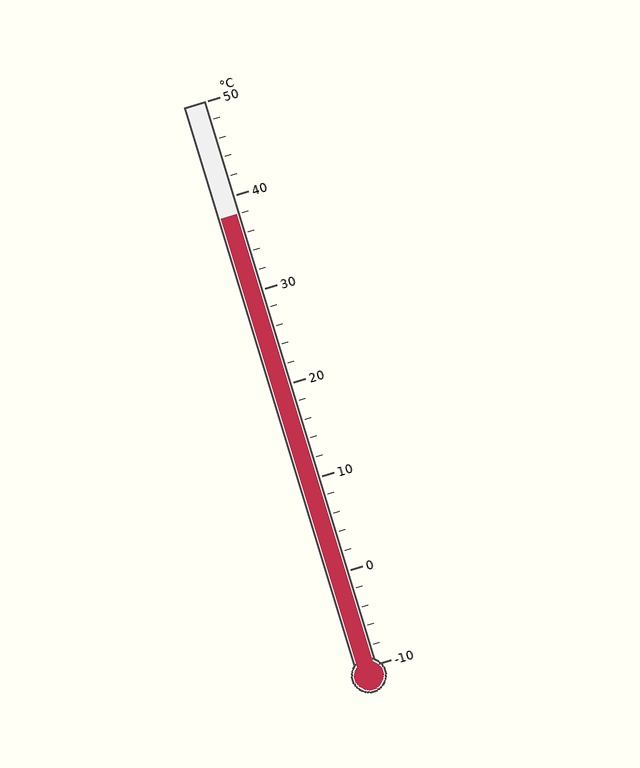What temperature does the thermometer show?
The thermometer shows approximately 38°C.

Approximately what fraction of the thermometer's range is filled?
The thermometer is filled to approximately 80% of its range.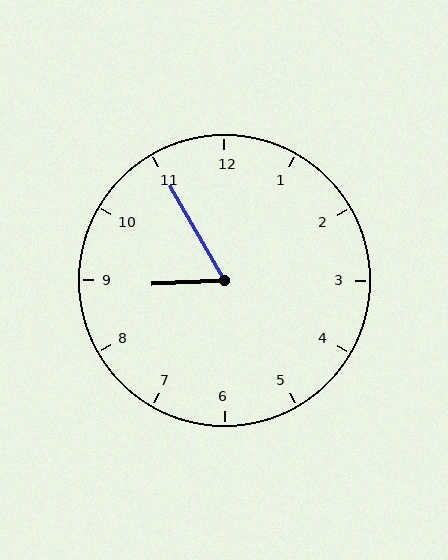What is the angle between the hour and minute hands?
Approximately 62 degrees.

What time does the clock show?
8:55.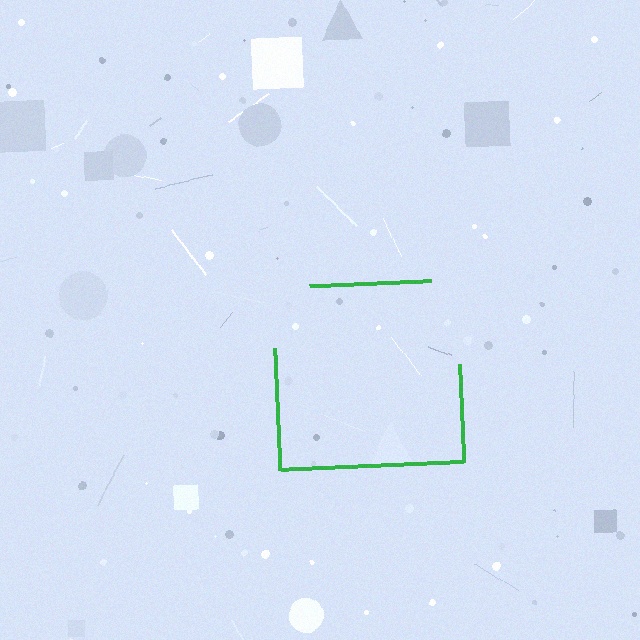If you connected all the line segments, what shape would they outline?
They would outline a square.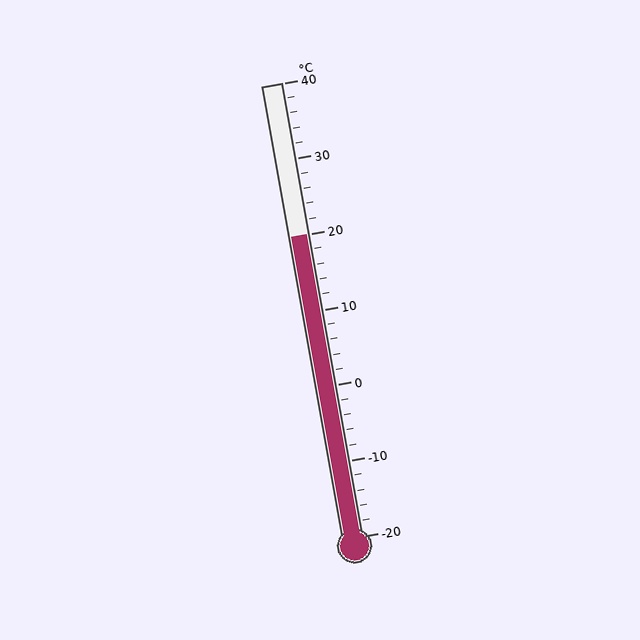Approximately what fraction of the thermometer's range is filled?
The thermometer is filled to approximately 65% of its range.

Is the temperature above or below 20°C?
The temperature is at 20°C.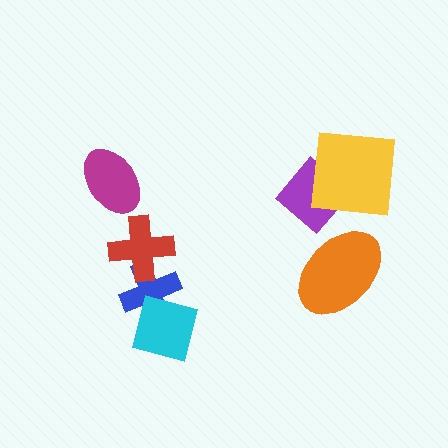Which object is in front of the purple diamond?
The yellow square is in front of the purple diamond.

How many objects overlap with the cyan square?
1 object overlaps with the cyan square.